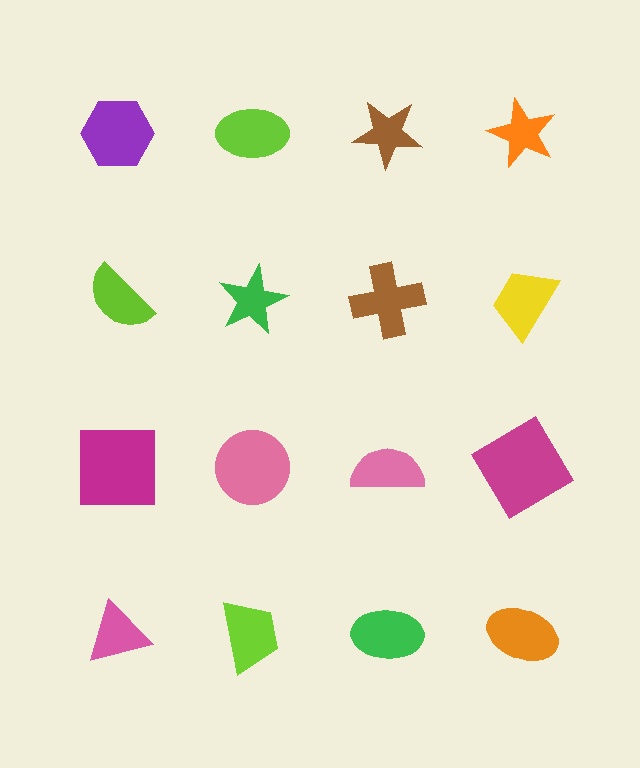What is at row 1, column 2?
A lime ellipse.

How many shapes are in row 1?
4 shapes.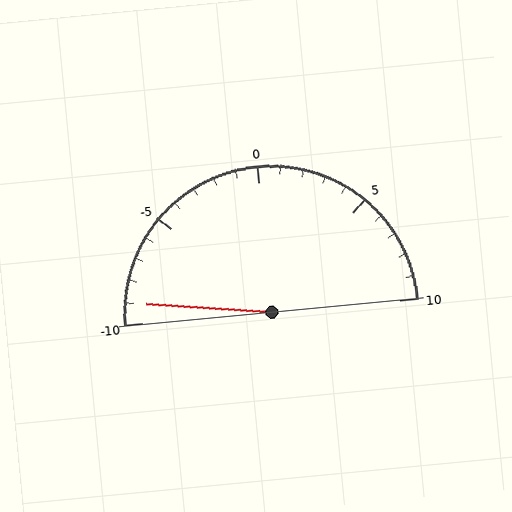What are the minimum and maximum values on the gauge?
The gauge ranges from -10 to 10.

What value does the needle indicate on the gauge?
The needle indicates approximately -9.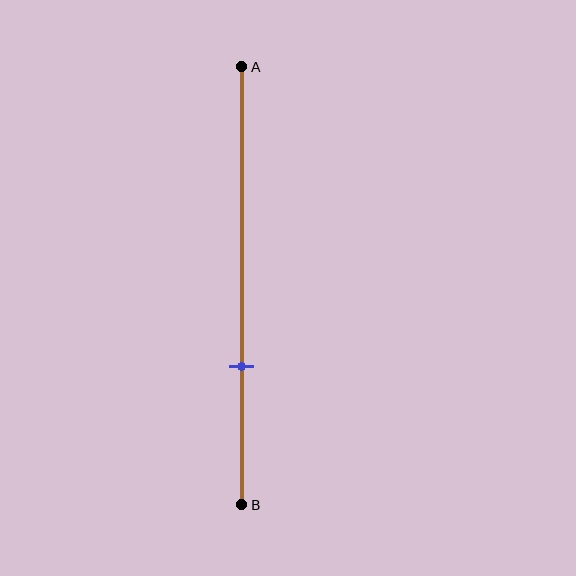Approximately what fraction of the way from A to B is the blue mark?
The blue mark is approximately 70% of the way from A to B.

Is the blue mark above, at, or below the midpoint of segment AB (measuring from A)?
The blue mark is below the midpoint of segment AB.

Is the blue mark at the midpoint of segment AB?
No, the mark is at about 70% from A, not at the 50% midpoint.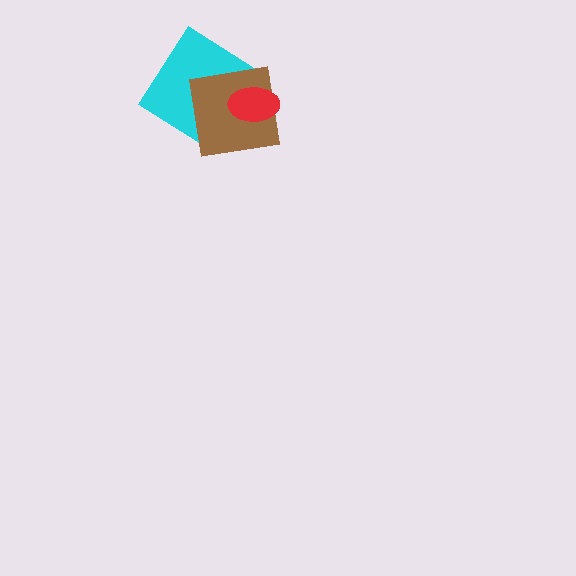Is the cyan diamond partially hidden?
Yes, it is partially covered by another shape.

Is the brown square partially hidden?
Yes, it is partially covered by another shape.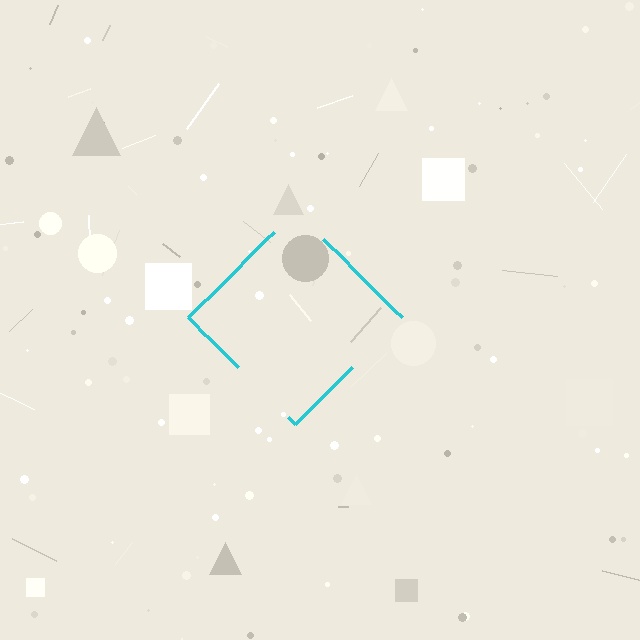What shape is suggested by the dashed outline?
The dashed outline suggests a diamond.